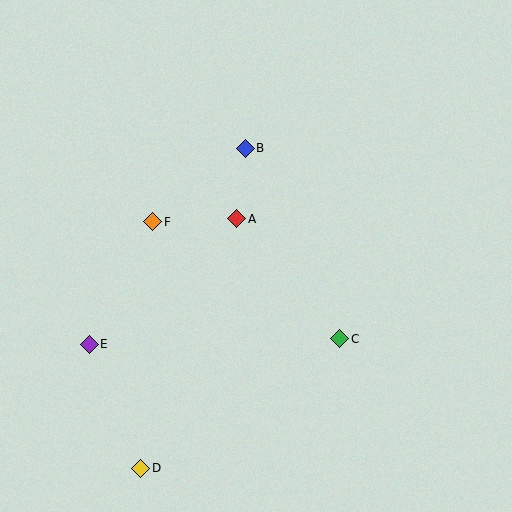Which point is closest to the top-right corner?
Point B is closest to the top-right corner.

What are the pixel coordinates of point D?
Point D is at (141, 468).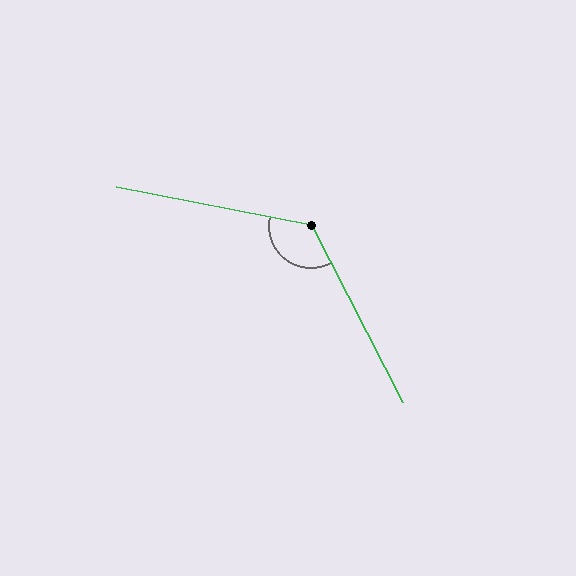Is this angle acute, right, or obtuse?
It is obtuse.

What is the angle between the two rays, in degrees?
Approximately 129 degrees.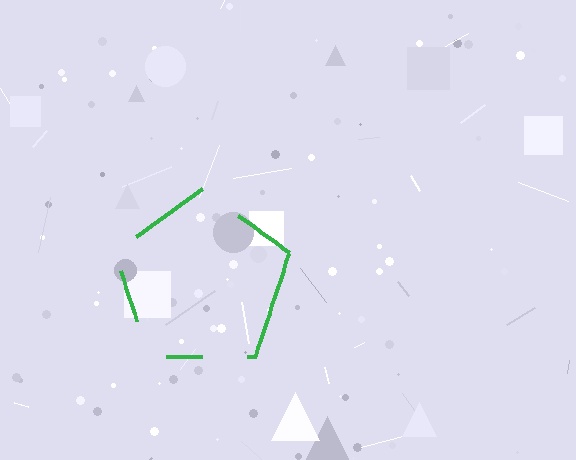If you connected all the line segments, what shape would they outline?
They would outline a pentagon.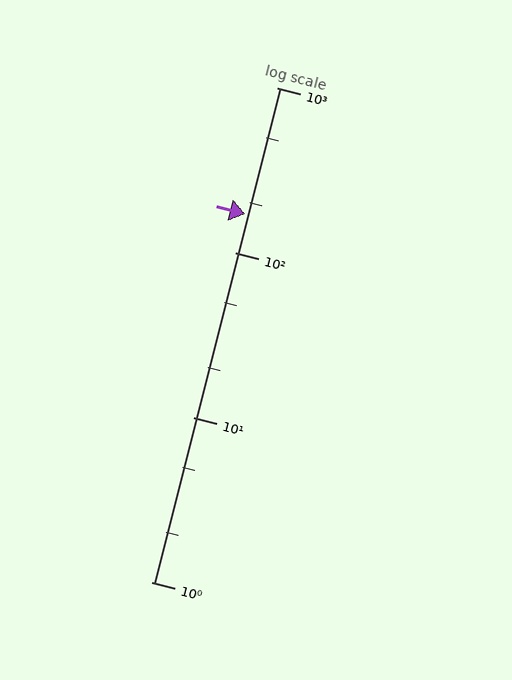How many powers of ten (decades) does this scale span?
The scale spans 3 decades, from 1 to 1000.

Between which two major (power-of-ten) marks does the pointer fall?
The pointer is between 100 and 1000.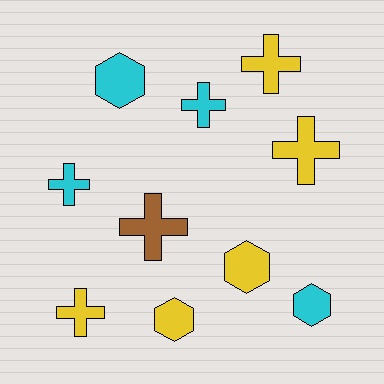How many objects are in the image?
There are 10 objects.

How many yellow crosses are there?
There are 3 yellow crosses.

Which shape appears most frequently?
Cross, with 6 objects.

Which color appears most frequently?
Yellow, with 5 objects.